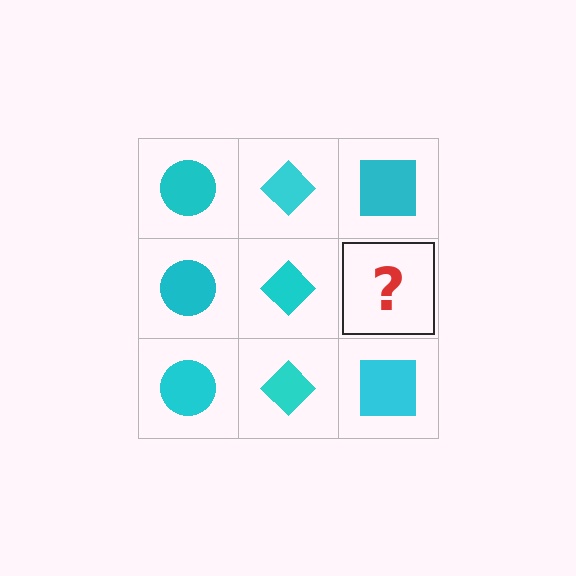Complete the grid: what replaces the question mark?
The question mark should be replaced with a cyan square.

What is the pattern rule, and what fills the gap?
The rule is that each column has a consistent shape. The gap should be filled with a cyan square.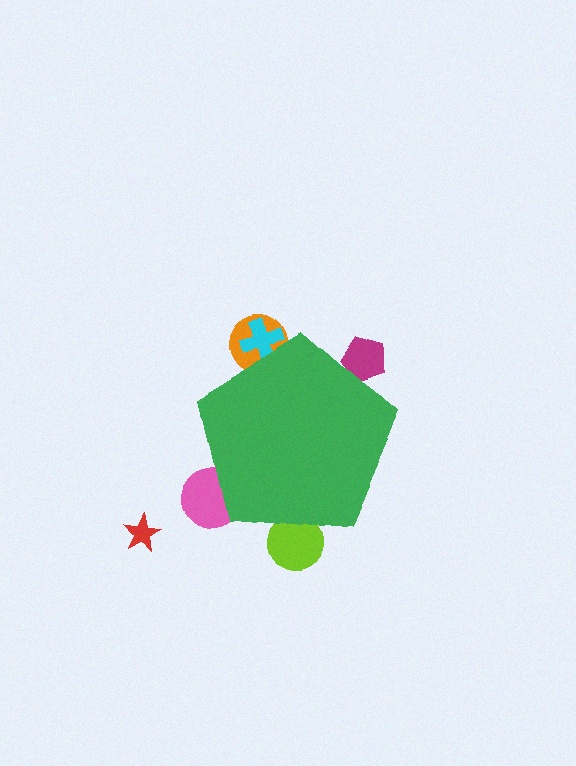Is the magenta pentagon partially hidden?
Yes, the magenta pentagon is partially hidden behind the green pentagon.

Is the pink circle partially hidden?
Yes, the pink circle is partially hidden behind the green pentagon.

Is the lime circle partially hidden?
Yes, the lime circle is partially hidden behind the green pentagon.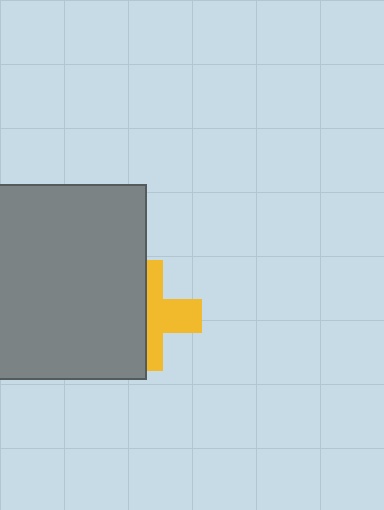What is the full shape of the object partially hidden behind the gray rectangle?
The partially hidden object is a yellow cross.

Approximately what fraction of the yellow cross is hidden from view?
Roughly 52% of the yellow cross is hidden behind the gray rectangle.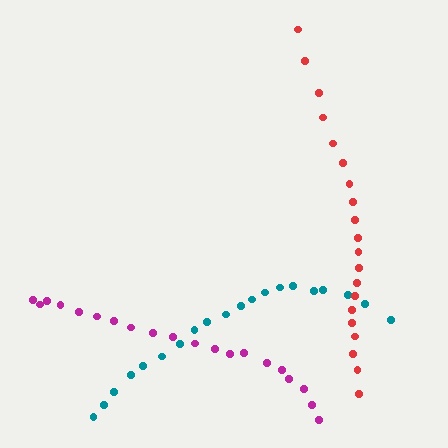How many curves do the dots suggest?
There are 3 distinct paths.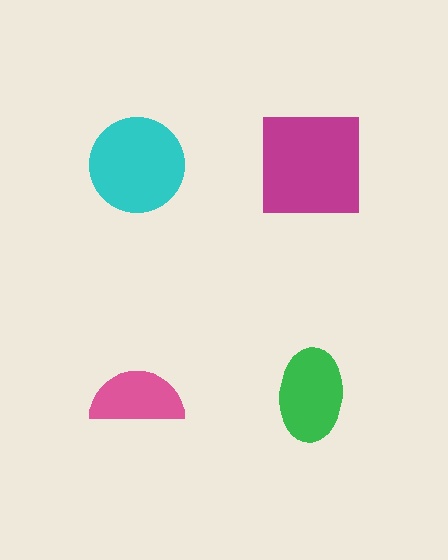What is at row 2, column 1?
A pink semicircle.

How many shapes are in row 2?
2 shapes.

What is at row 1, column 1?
A cyan circle.